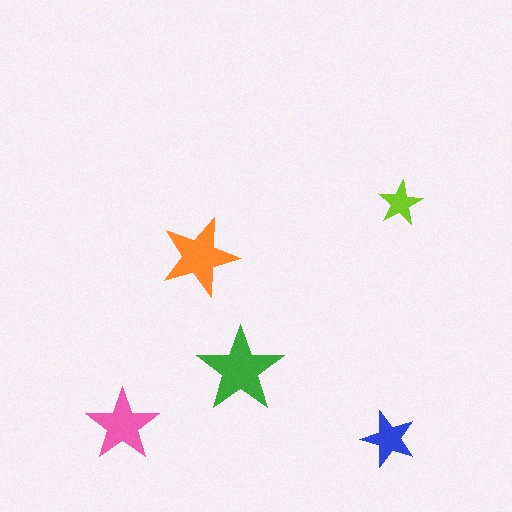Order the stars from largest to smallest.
the green one, the orange one, the pink one, the blue one, the lime one.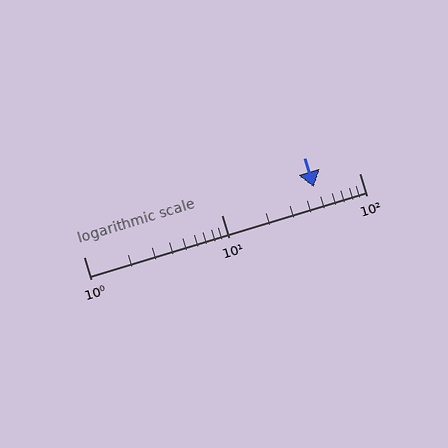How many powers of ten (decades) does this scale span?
The scale spans 2 decades, from 1 to 100.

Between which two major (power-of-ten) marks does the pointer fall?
The pointer is between 10 and 100.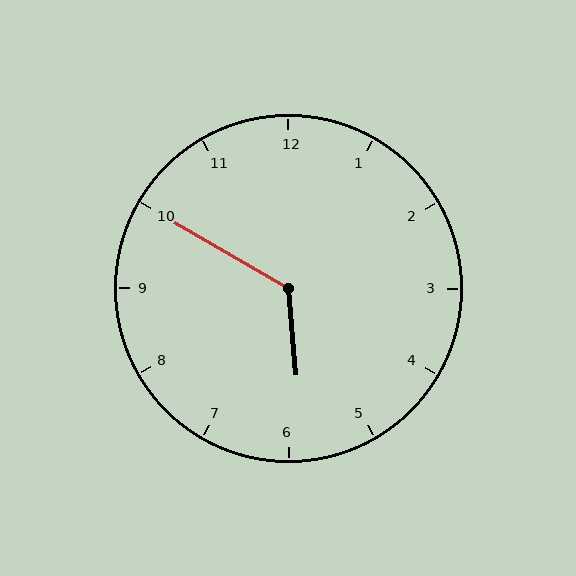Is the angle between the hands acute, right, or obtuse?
It is obtuse.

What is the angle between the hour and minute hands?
Approximately 125 degrees.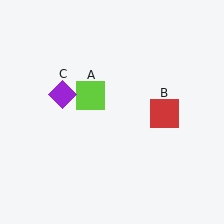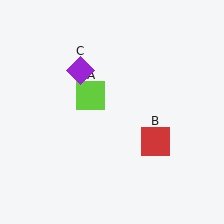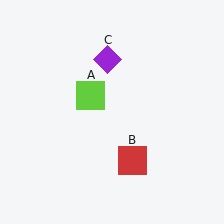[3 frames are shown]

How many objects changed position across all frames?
2 objects changed position: red square (object B), purple diamond (object C).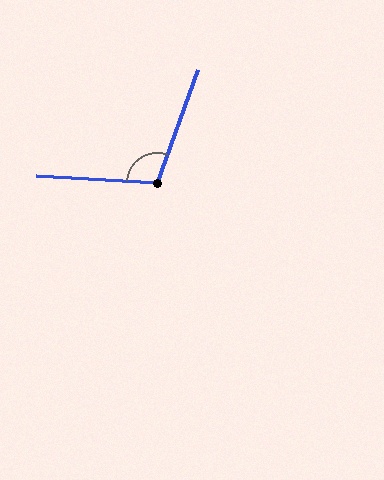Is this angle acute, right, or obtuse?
It is obtuse.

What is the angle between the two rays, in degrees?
Approximately 107 degrees.